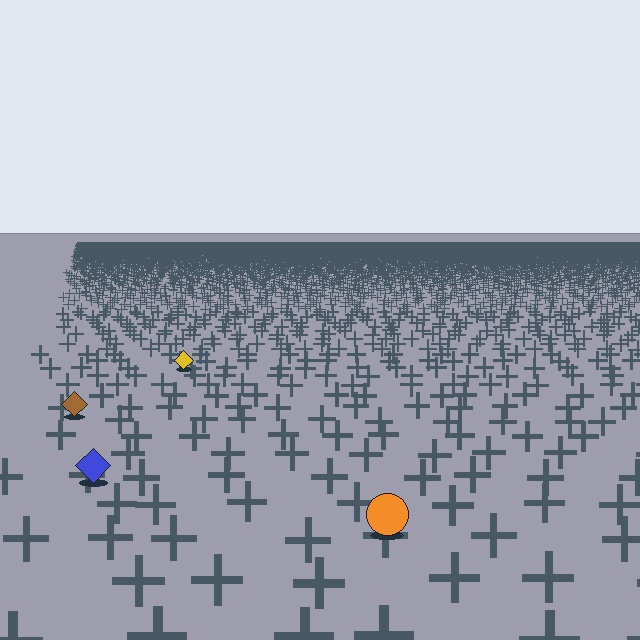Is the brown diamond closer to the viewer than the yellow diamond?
Yes. The brown diamond is closer — you can tell from the texture gradient: the ground texture is coarser near it.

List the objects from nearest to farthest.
From nearest to farthest: the orange circle, the blue diamond, the brown diamond, the yellow diamond.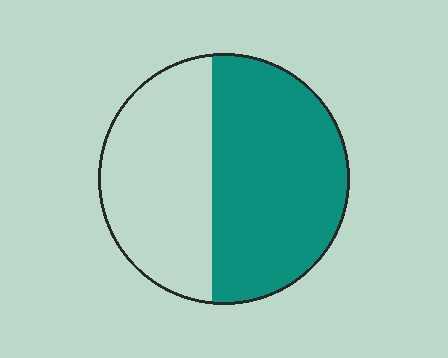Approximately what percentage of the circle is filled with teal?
Approximately 55%.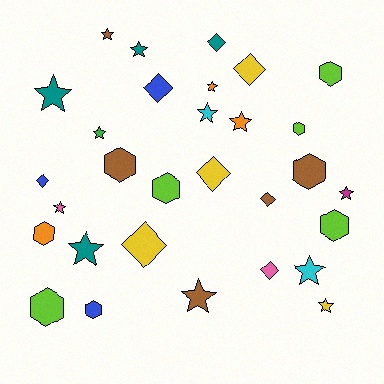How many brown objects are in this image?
There are 5 brown objects.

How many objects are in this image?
There are 30 objects.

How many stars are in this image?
There are 13 stars.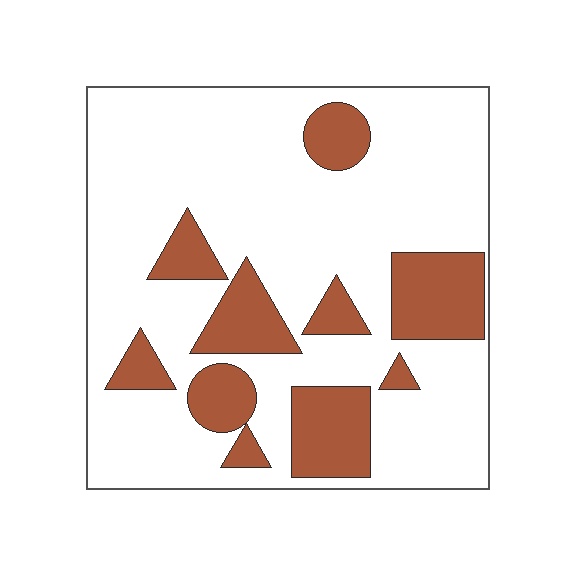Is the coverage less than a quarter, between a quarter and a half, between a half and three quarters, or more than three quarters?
Less than a quarter.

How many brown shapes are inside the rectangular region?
10.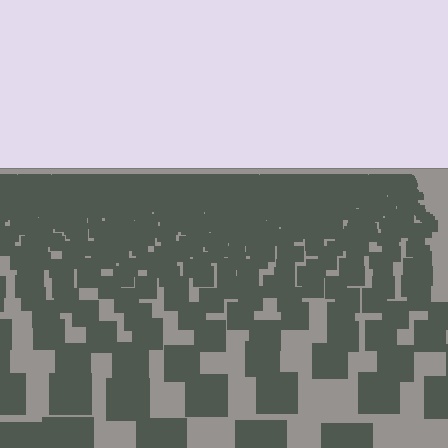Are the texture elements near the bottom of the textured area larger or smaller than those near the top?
Larger. Near the bottom, elements are closer to the viewer and appear at a bigger on-screen size.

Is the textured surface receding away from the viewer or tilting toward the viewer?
The surface is receding away from the viewer. Texture elements get smaller and denser toward the top.